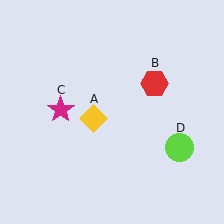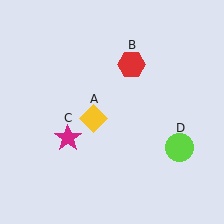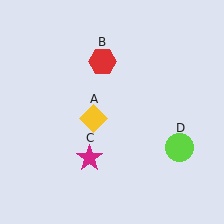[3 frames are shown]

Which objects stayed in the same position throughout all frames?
Yellow diamond (object A) and lime circle (object D) remained stationary.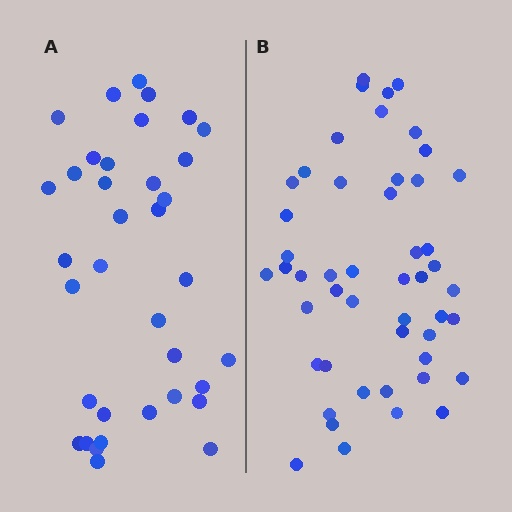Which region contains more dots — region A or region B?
Region B (the right region) has more dots.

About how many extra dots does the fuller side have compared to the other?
Region B has approximately 15 more dots than region A.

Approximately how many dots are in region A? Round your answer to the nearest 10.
About 40 dots. (The exact count is 36, which rounds to 40.)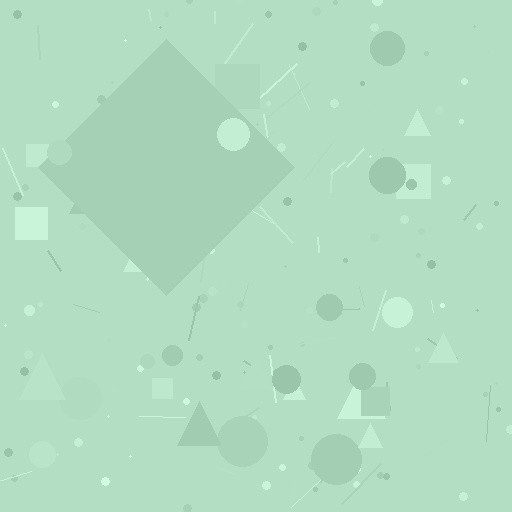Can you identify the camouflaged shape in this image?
The camouflaged shape is a diamond.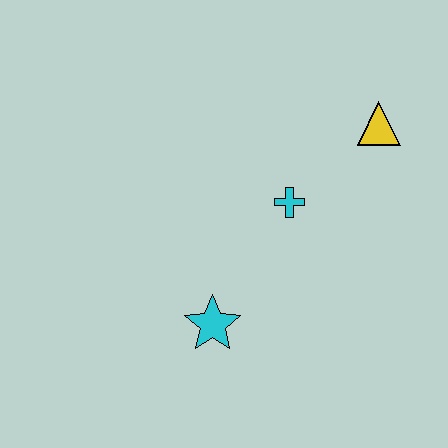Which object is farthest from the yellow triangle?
The cyan star is farthest from the yellow triangle.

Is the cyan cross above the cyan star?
Yes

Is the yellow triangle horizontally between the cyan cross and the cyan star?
No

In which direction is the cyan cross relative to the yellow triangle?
The cyan cross is to the left of the yellow triangle.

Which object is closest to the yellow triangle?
The cyan cross is closest to the yellow triangle.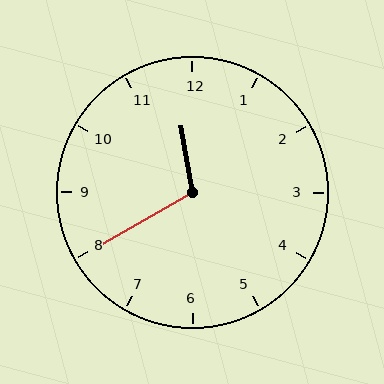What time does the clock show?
11:40.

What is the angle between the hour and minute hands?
Approximately 110 degrees.